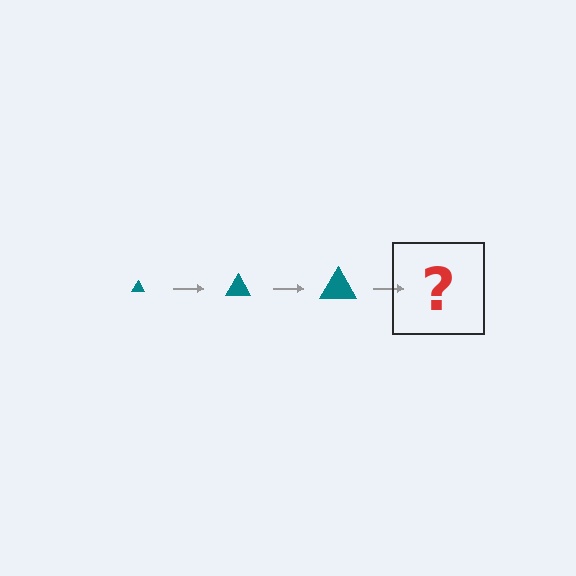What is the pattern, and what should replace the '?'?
The pattern is that the triangle gets progressively larger each step. The '?' should be a teal triangle, larger than the previous one.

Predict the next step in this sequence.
The next step is a teal triangle, larger than the previous one.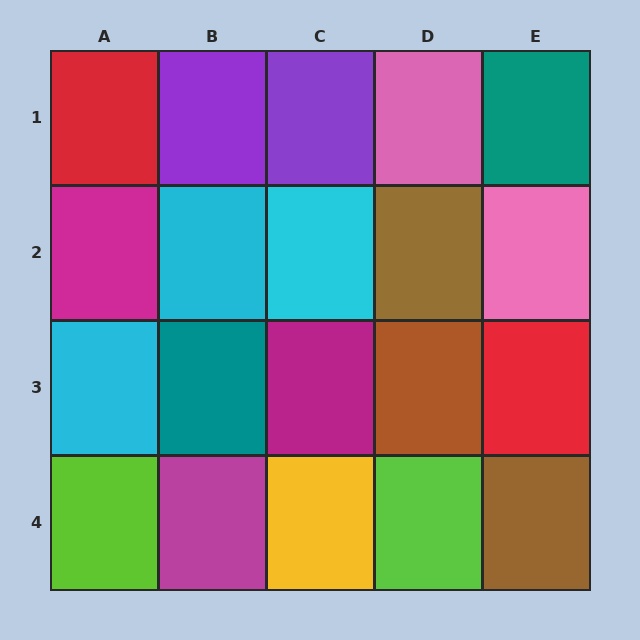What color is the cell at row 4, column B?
Magenta.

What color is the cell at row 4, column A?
Lime.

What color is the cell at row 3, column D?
Brown.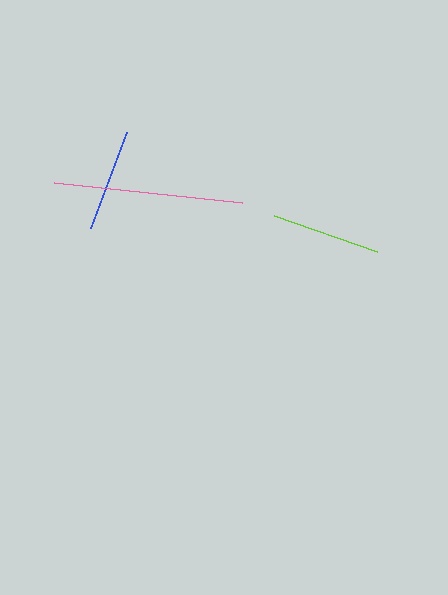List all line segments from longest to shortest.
From longest to shortest: pink, lime, blue.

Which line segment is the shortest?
The blue line is the shortest at approximately 103 pixels.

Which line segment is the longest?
The pink line is the longest at approximately 189 pixels.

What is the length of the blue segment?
The blue segment is approximately 103 pixels long.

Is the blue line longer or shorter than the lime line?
The lime line is longer than the blue line.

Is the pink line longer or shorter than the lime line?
The pink line is longer than the lime line.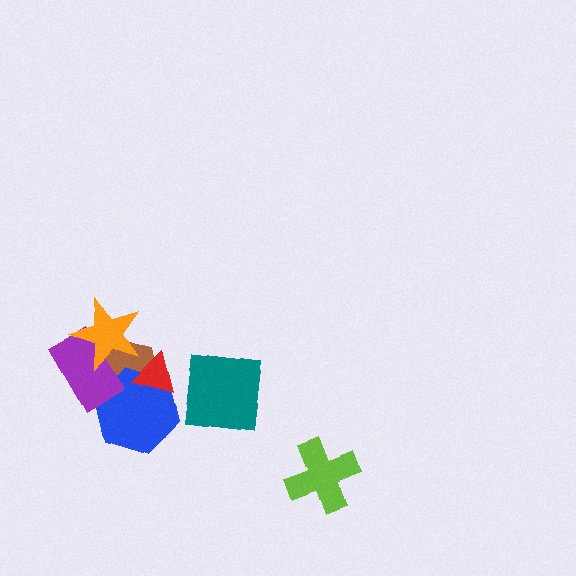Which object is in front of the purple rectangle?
The orange star is in front of the purple rectangle.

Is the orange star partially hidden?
No, no other shape covers it.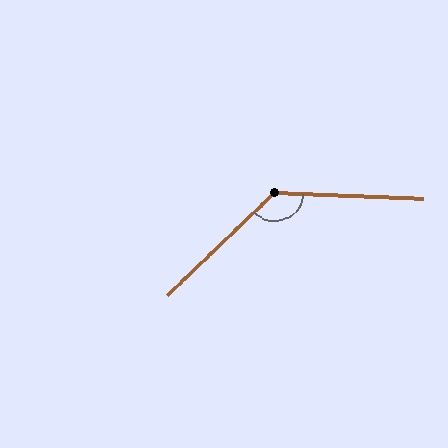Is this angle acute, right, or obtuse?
It is obtuse.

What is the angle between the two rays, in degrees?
Approximately 134 degrees.